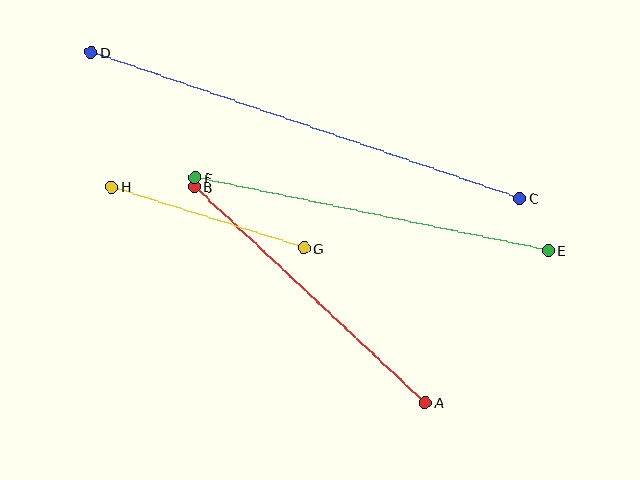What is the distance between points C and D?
The distance is approximately 453 pixels.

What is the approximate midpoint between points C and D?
The midpoint is at approximately (305, 125) pixels.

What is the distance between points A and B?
The distance is approximately 316 pixels.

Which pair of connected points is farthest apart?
Points C and D are farthest apart.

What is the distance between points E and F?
The distance is approximately 361 pixels.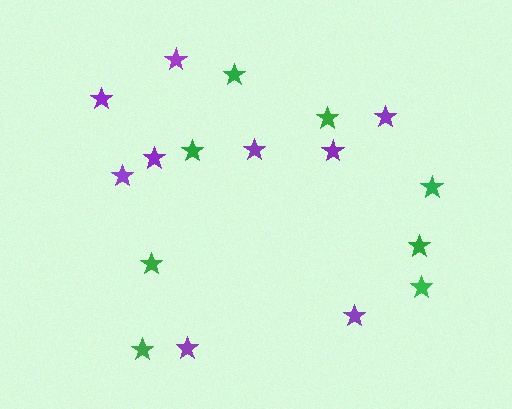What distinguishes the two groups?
There are 2 groups: one group of purple stars (9) and one group of green stars (8).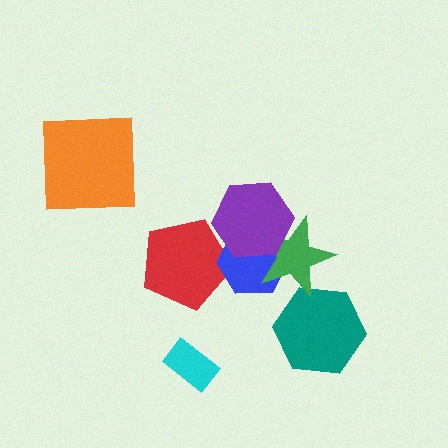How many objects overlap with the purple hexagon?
3 objects overlap with the purple hexagon.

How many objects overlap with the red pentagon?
2 objects overlap with the red pentagon.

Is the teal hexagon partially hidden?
Yes, it is partially covered by another shape.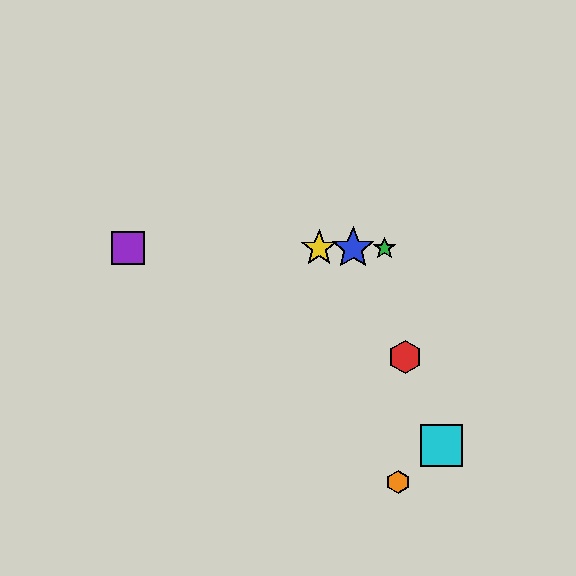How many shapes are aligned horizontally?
4 shapes (the blue star, the green star, the yellow star, the purple square) are aligned horizontally.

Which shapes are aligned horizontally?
The blue star, the green star, the yellow star, the purple square are aligned horizontally.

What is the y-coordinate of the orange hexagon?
The orange hexagon is at y≈482.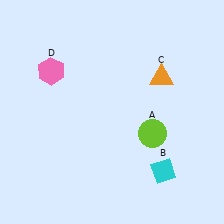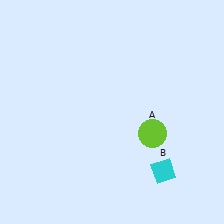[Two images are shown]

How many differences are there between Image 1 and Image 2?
There are 2 differences between the two images.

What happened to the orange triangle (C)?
The orange triangle (C) was removed in Image 2. It was in the top-right area of Image 1.